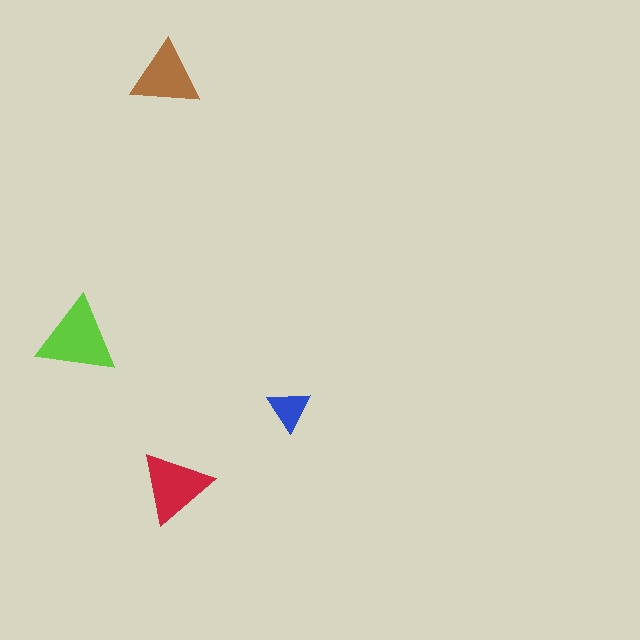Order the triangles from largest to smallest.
the lime one, the red one, the brown one, the blue one.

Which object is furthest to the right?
The blue triangle is rightmost.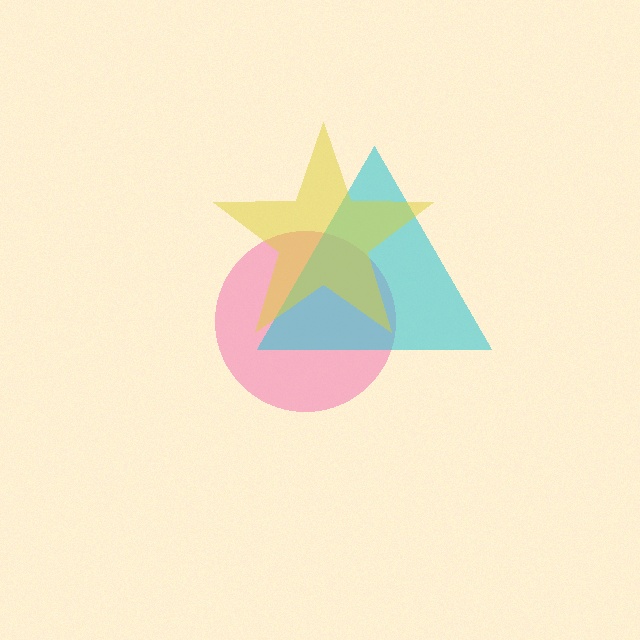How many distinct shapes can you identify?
There are 3 distinct shapes: a pink circle, a cyan triangle, a yellow star.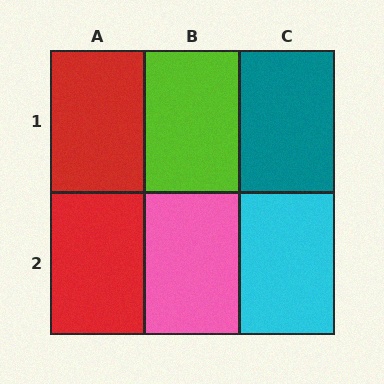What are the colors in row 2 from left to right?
Red, pink, cyan.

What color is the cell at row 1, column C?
Teal.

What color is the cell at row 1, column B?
Lime.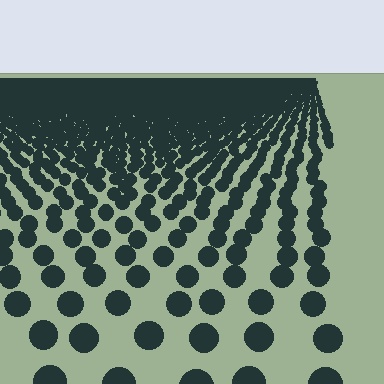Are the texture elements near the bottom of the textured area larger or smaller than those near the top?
Larger. Near the bottom, elements are closer to the viewer and appear at a bigger on-screen size.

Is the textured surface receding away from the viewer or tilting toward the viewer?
The surface is receding away from the viewer. Texture elements get smaller and denser toward the top.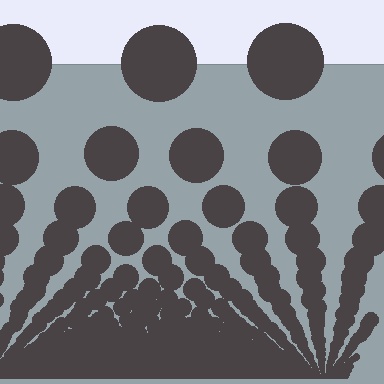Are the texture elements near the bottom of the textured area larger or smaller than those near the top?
Smaller. The gradient is inverted — elements near the bottom are smaller and denser.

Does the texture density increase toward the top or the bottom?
Density increases toward the bottom.